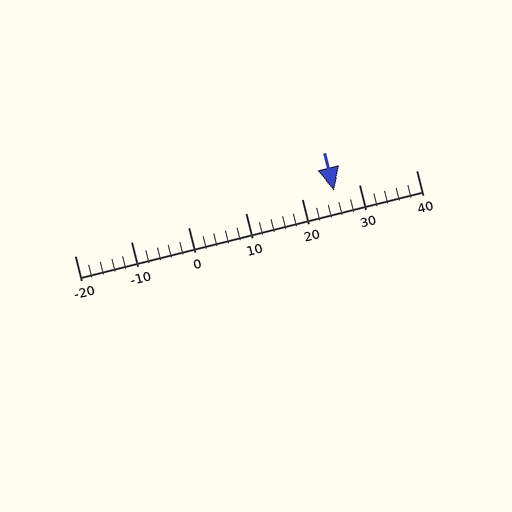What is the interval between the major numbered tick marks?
The major tick marks are spaced 10 units apart.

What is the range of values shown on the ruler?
The ruler shows values from -20 to 40.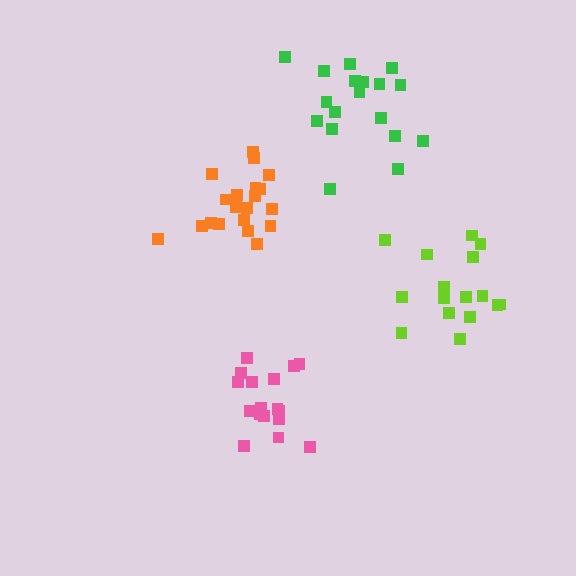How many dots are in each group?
Group 1: 18 dots, Group 2: 17 dots, Group 3: 16 dots, Group 4: 20 dots (71 total).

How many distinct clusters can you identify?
There are 4 distinct clusters.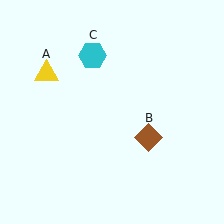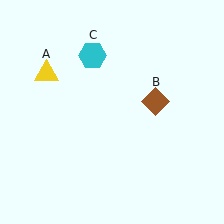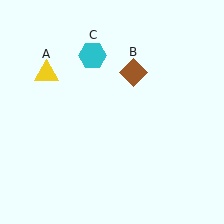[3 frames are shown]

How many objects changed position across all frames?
1 object changed position: brown diamond (object B).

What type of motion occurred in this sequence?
The brown diamond (object B) rotated counterclockwise around the center of the scene.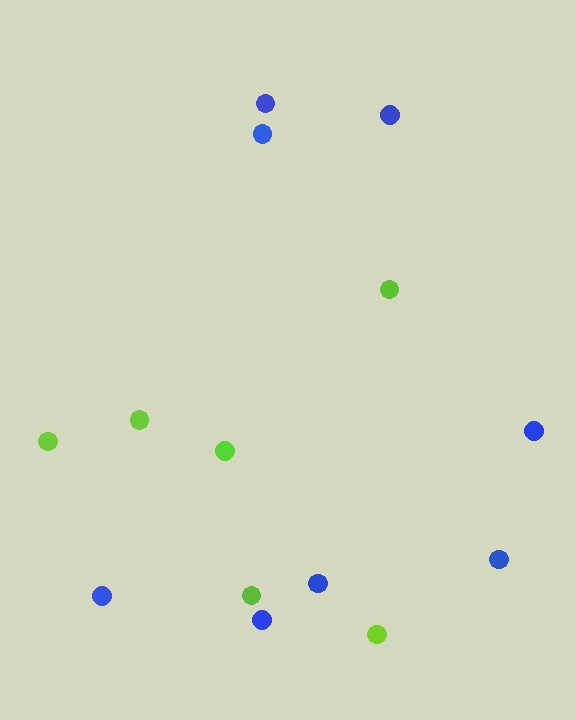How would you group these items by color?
There are 2 groups: one group of lime circles (6) and one group of blue circles (8).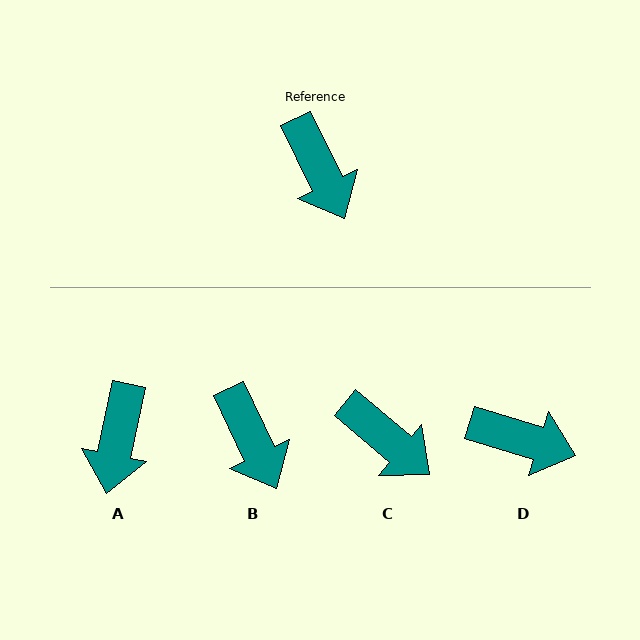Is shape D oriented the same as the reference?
No, it is off by about 47 degrees.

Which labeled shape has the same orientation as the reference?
B.